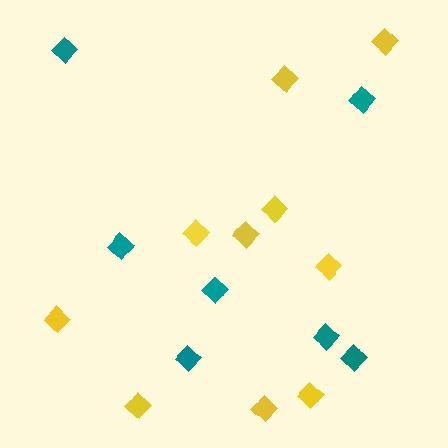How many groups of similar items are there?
There are 2 groups: one group of teal diamonds (7) and one group of yellow diamonds (10).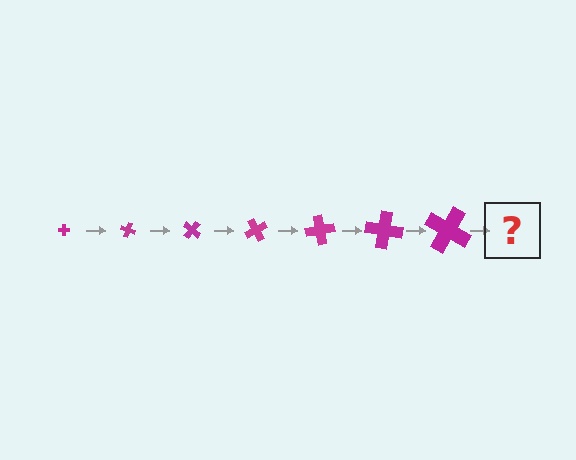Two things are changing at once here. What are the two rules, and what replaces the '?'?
The two rules are that the cross grows larger each step and it rotates 20 degrees each step. The '?' should be a cross, larger than the previous one and rotated 140 degrees from the start.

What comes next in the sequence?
The next element should be a cross, larger than the previous one and rotated 140 degrees from the start.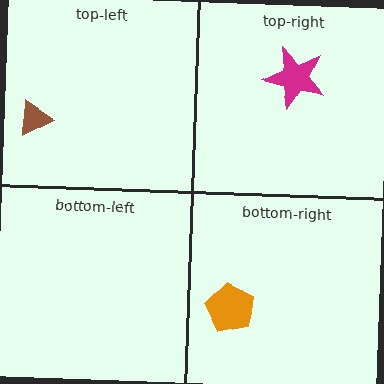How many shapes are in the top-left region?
1.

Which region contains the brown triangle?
The top-left region.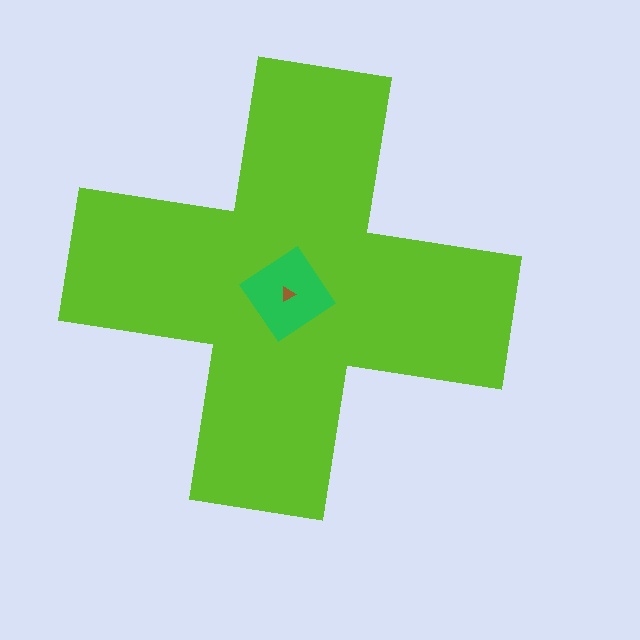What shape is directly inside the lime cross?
The green diamond.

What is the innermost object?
The brown triangle.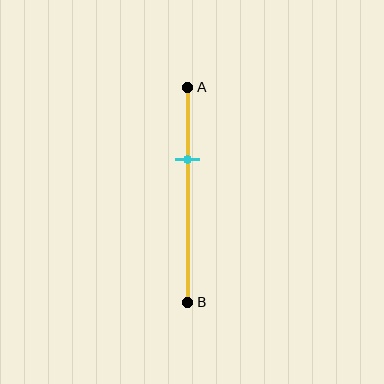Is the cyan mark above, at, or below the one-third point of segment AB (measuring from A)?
The cyan mark is approximately at the one-third point of segment AB.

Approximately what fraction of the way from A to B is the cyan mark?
The cyan mark is approximately 35% of the way from A to B.